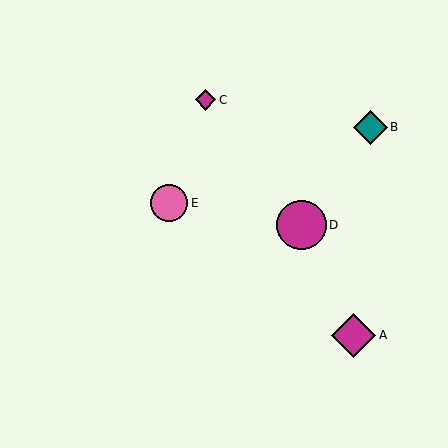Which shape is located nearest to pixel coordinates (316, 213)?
The magenta circle (labeled D) at (302, 225) is nearest to that location.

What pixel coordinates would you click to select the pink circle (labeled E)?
Click at (169, 203) to select the pink circle E.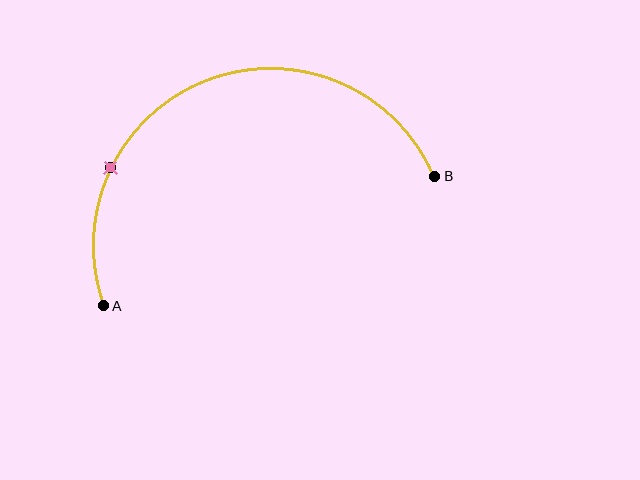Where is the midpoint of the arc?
The arc midpoint is the point on the curve farthest from the straight line joining A and B. It sits above that line.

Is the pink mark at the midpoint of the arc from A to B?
No. The pink mark lies on the arc but is closer to endpoint A. The arc midpoint would be at the point on the curve equidistant along the arc from both A and B.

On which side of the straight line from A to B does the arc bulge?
The arc bulges above the straight line connecting A and B.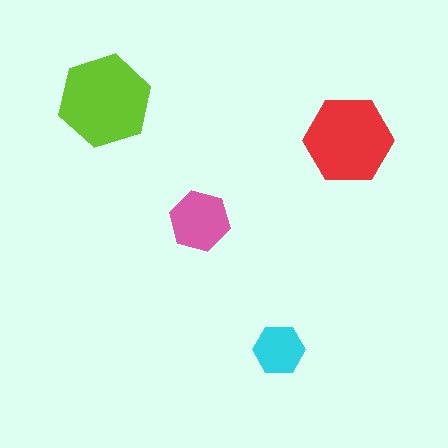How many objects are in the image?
There are 4 objects in the image.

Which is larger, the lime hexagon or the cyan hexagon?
The lime one.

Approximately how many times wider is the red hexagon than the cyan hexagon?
About 2 times wider.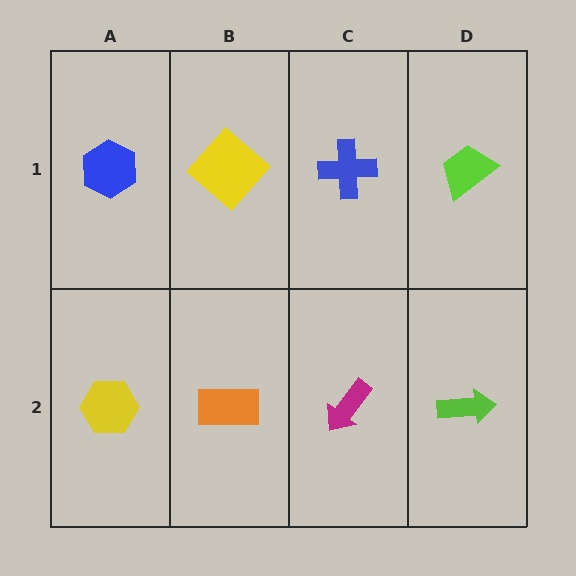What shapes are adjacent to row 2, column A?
A blue hexagon (row 1, column A), an orange rectangle (row 2, column B).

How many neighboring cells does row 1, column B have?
3.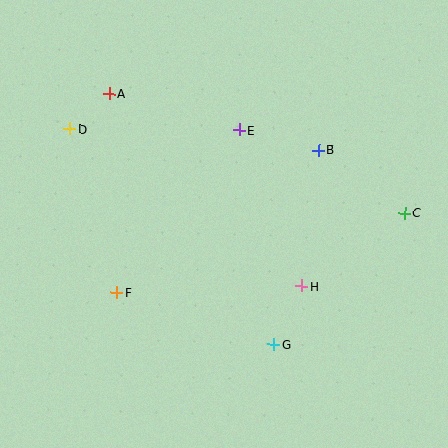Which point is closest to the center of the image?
Point E at (239, 130) is closest to the center.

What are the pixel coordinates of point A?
Point A is at (109, 94).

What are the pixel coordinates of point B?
Point B is at (319, 150).